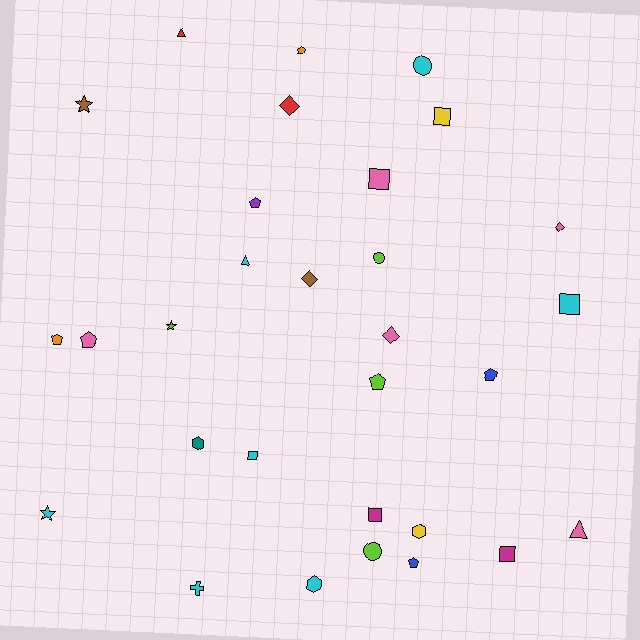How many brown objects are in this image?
There are 2 brown objects.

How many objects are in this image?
There are 30 objects.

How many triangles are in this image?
There are 3 triangles.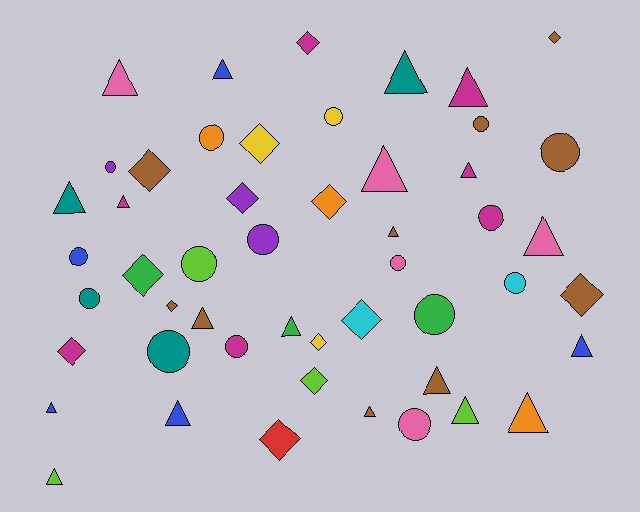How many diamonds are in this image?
There are 14 diamonds.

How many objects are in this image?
There are 50 objects.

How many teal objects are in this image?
There are 4 teal objects.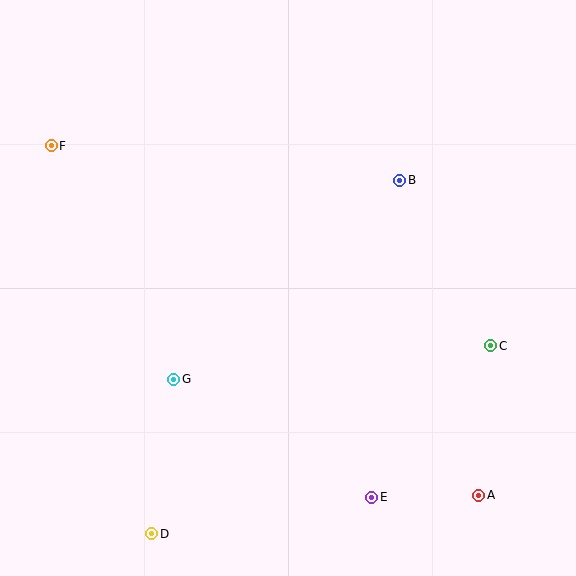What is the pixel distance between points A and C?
The distance between A and C is 150 pixels.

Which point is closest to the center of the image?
Point G at (174, 379) is closest to the center.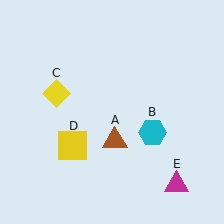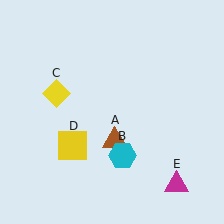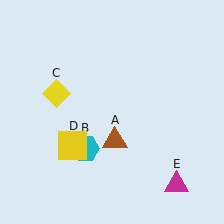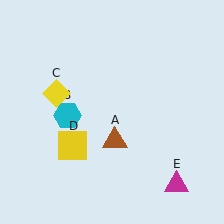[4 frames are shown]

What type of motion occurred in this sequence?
The cyan hexagon (object B) rotated clockwise around the center of the scene.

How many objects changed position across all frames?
1 object changed position: cyan hexagon (object B).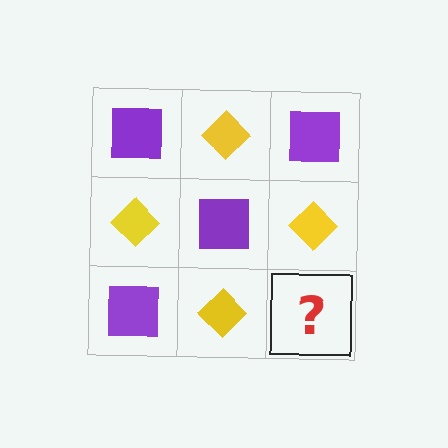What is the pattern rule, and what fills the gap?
The rule is that it alternates purple square and yellow diamond in a checkerboard pattern. The gap should be filled with a purple square.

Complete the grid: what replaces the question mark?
The question mark should be replaced with a purple square.